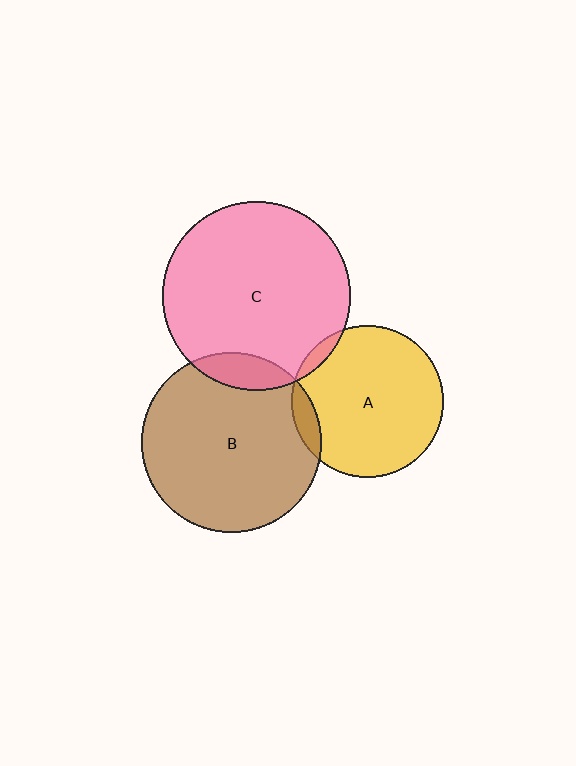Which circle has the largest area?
Circle C (pink).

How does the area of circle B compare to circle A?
Approximately 1.4 times.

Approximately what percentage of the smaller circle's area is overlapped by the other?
Approximately 10%.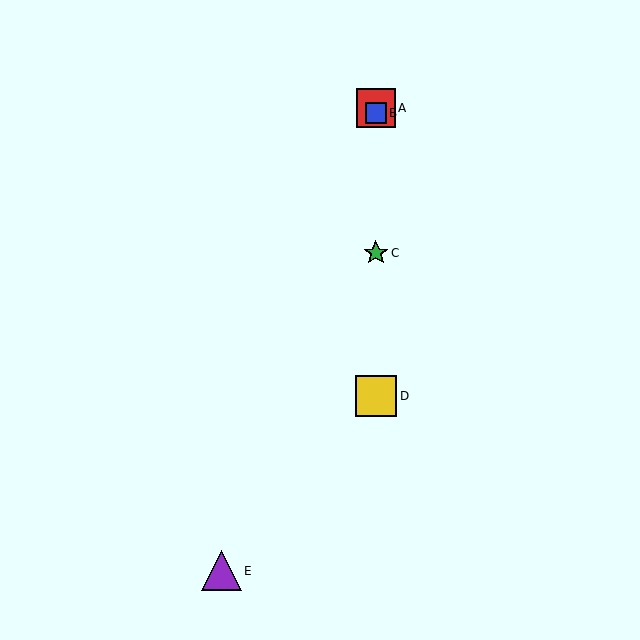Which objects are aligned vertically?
Objects A, B, C, D are aligned vertically.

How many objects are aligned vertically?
4 objects (A, B, C, D) are aligned vertically.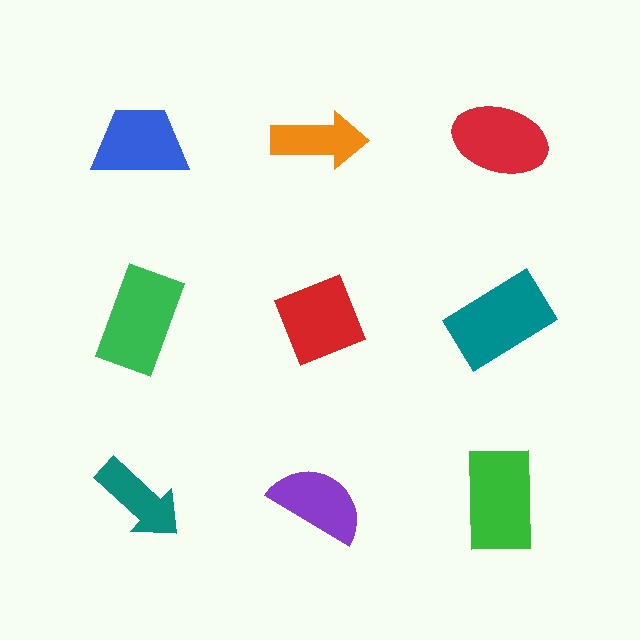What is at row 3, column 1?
A teal arrow.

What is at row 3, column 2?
A purple semicircle.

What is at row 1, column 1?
A blue trapezoid.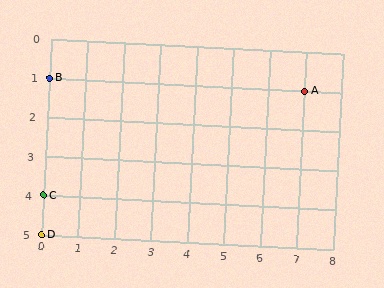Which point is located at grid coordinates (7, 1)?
Point A is at (7, 1).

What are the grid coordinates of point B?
Point B is at grid coordinates (0, 1).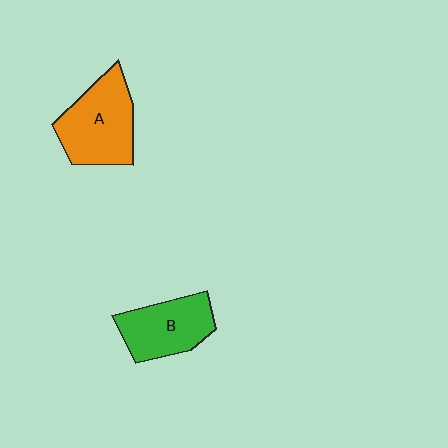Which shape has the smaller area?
Shape B (green).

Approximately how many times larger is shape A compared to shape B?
Approximately 1.2 times.